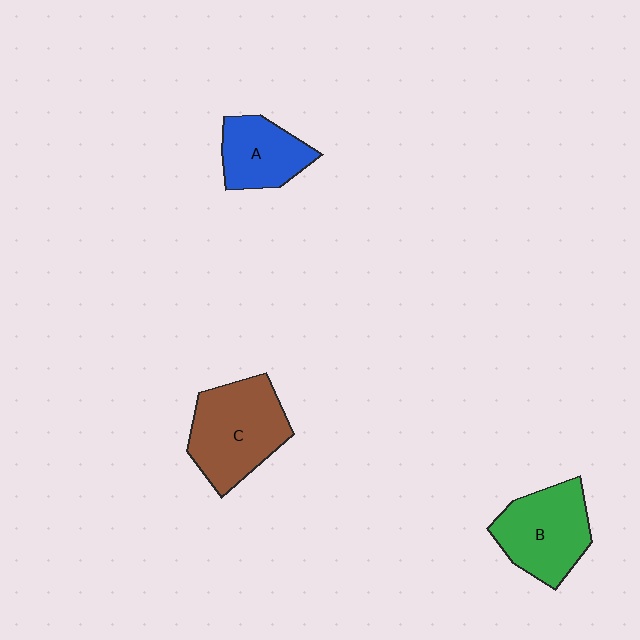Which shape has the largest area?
Shape C (brown).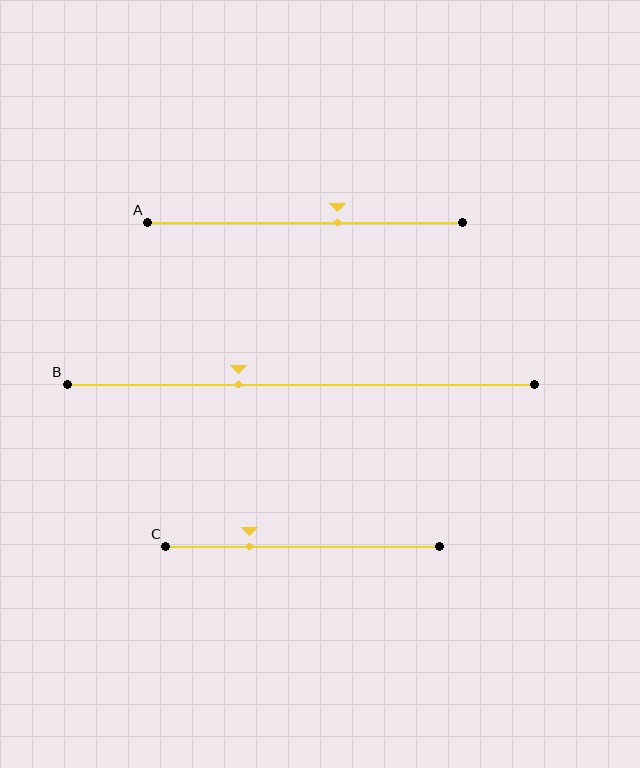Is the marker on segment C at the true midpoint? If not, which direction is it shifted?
No, the marker on segment C is shifted to the left by about 19% of the segment length.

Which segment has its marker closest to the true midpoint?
Segment A has its marker closest to the true midpoint.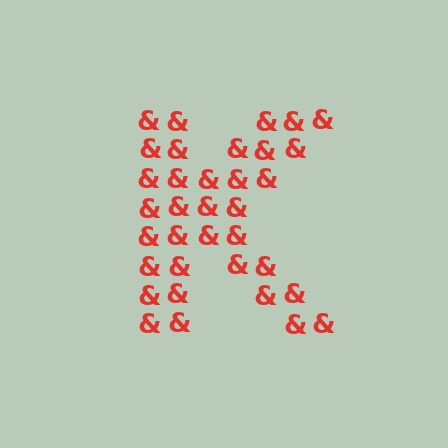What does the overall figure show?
The overall figure shows the letter K.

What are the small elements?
The small elements are ampersands.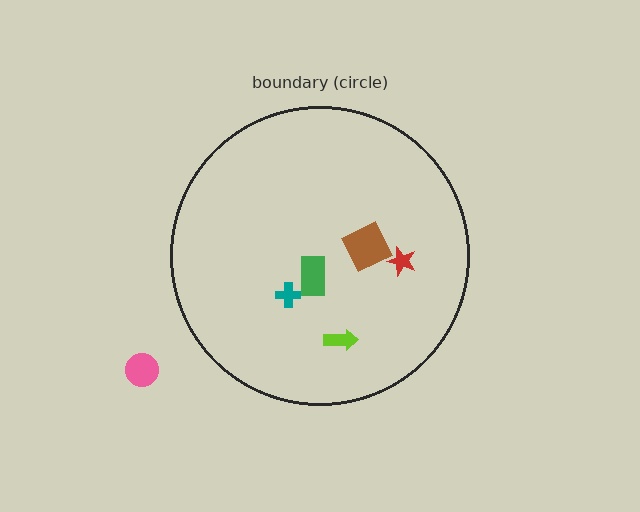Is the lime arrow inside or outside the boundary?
Inside.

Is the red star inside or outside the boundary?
Inside.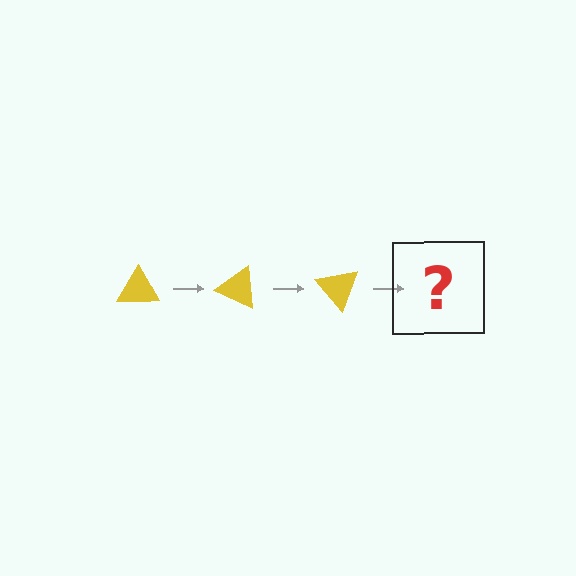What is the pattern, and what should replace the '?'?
The pattern is that the triangle rotates 25 degrees each step. The '?' should be a yellow triangle rotated 75 degrees.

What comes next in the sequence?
The next element should be a yellow triangle rotated 75 degrees.